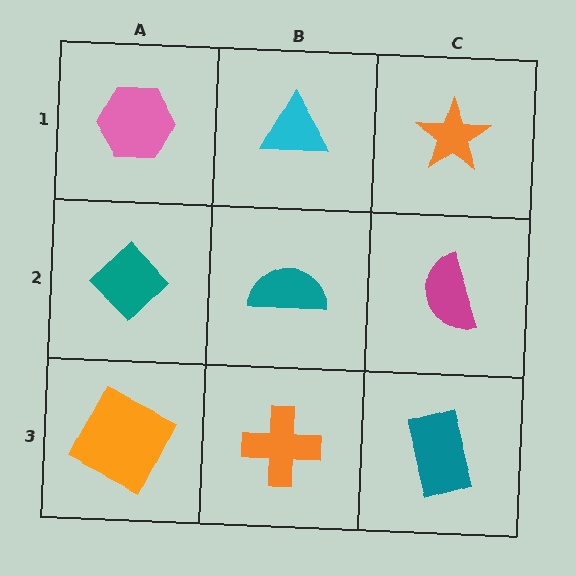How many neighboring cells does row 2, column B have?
4.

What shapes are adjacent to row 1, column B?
A teal semicircle (row 2, column B), a pink hexagon (row 1, column A), an orange star (row 1, column C).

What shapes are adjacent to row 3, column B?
A teal semicircle (row 2, column B), an orange square (row 3, column A), a teal rectangle (row 3, column C).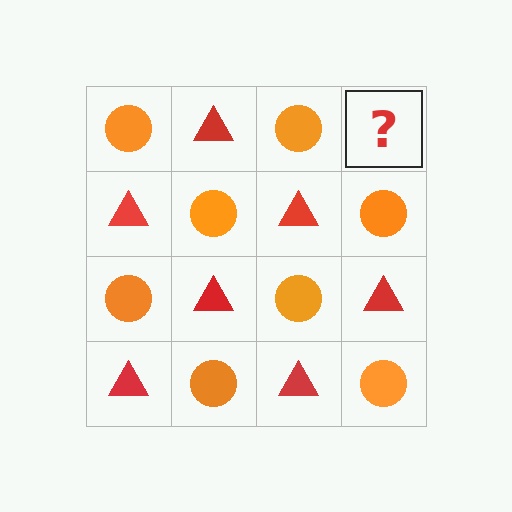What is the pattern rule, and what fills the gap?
The rule is that it alternates orange circle and red triangle in a checkerboard pattern. The gap should be filled with a red triangle.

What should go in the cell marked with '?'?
The missing cell should contain a red triangle.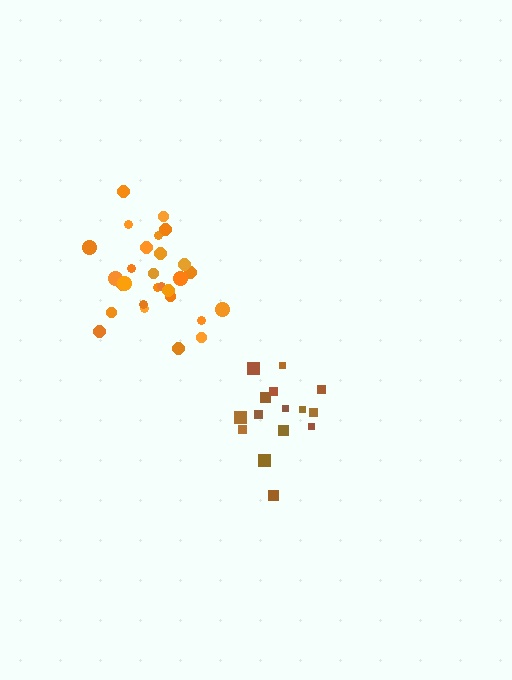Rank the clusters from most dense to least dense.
orange, brown.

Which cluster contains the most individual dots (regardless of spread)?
Orange (28).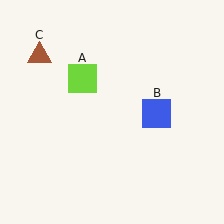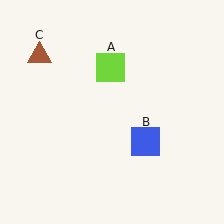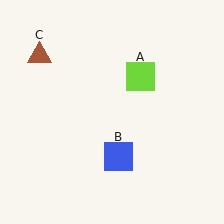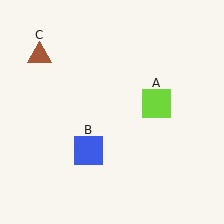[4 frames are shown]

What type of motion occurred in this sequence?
The lime square (object A), blue square (object B) rotated clockwise around the center of the scene.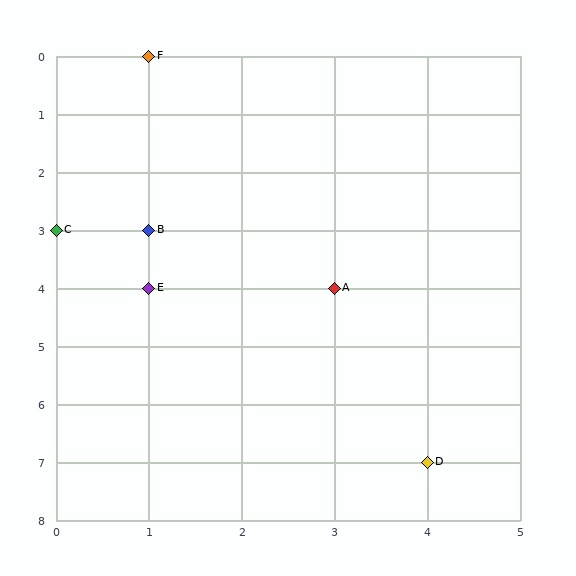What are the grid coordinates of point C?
Point C is at grid coordinates (0, 3).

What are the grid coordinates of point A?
Point A is at grid coordinates (3, 4).